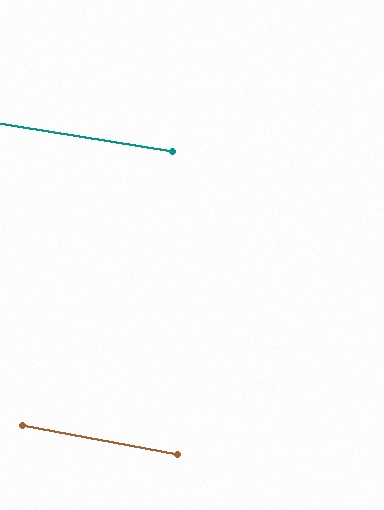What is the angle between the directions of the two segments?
Approximately 1 degree.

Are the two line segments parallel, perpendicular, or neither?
Parallel — their directions differ by only 1.2°.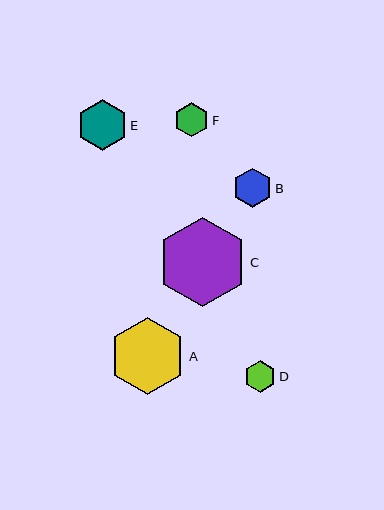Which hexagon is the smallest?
Hexagon D is the smallest with a size of approximately 32 pixels.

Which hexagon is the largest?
Hexagon C is the largest with a size of approximately 90 pixels.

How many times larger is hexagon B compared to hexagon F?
Hexagon B is approximately 1.1 times the size of hexagon F.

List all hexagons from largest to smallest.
From largest to smallest: C, A, E, B, F, D.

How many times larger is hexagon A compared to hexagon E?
Hexagon A is approximately 1.5 times the size of hexagon E.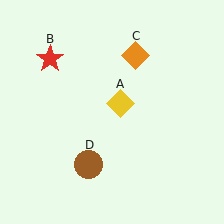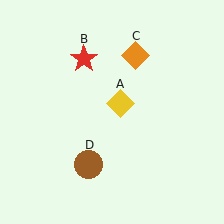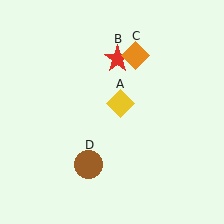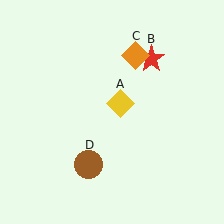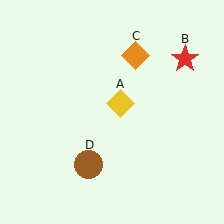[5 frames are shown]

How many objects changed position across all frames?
1 object changed position: red star (object B).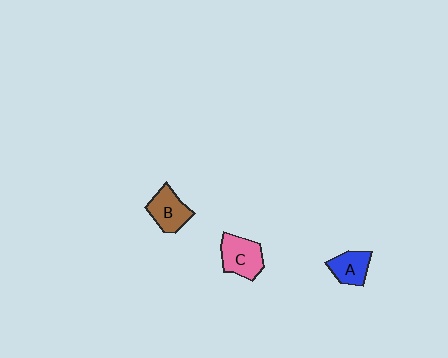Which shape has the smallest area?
Shape A (blue).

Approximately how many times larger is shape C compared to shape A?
Approximately 1.3 times.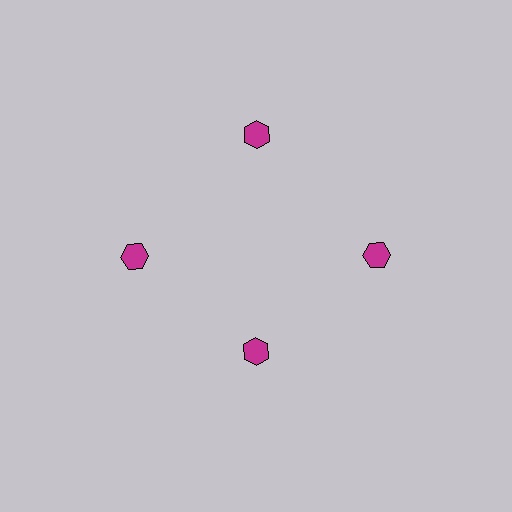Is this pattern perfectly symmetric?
No. The 4 magenta hexagons are arranged in a ring, but one element near the 6 o'clock position is pulled inward toward the center, breaking the 4-fold rotational symmetry.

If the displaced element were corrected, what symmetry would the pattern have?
It would have 4-fold rotational symmetry — the pattern would map onto itself every 90 degrees.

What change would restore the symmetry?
The symmetry would be restored by moving it outward, back onto the ring so that all 4 hexagons sit at equal angles and equal distance from the center.